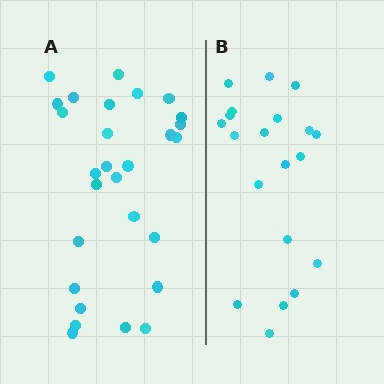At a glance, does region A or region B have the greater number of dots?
Region A (the left region) has more dots.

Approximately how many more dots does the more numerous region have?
Region A has roughly 8 or so more dots than region B.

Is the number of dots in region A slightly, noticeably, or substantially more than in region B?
Region A has noticeably more, but not dramatically so. The ratio is roughly 1.4 to 1.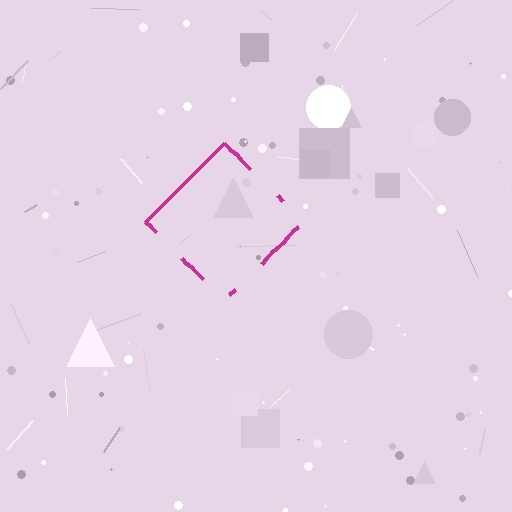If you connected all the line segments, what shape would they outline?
They would outline a diamond.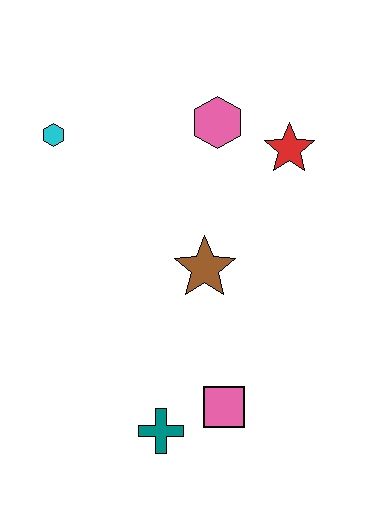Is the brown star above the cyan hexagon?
No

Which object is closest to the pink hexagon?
The red star is closest to the pink hexagon.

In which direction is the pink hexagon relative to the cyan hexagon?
The pink hexagon is to the right of the cyan hexagon.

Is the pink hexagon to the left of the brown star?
No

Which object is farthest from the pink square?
The cyan hexagon is farthest from the pink square.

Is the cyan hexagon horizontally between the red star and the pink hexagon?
No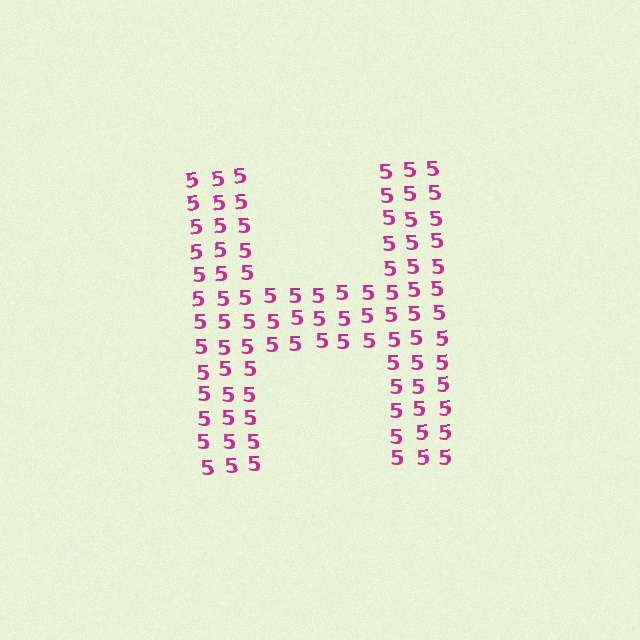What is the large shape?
The large shape is the letter H.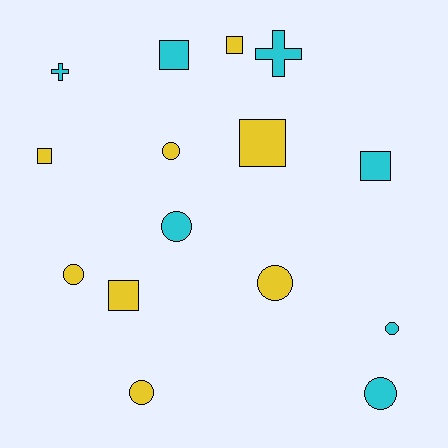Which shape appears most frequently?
Circle, with 7 objects.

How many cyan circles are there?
There are 3 cyan circles.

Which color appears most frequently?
Yellow, with 8 objects.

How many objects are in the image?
There are 15 objects.